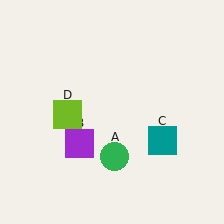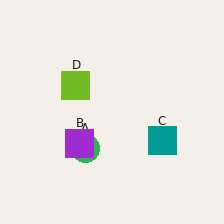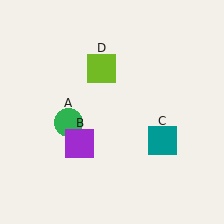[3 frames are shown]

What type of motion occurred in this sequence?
The green circle (object A), lime square (object D) rotated clockwise around the center of the scene.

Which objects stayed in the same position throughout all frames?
Purple square (object B) and teal square (object C) remained stationary.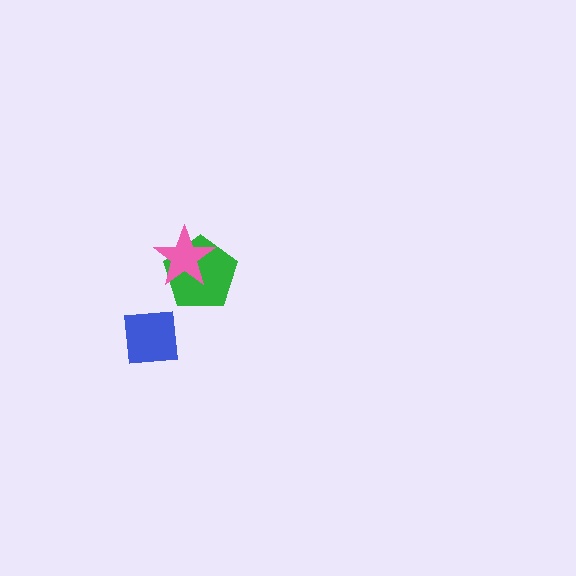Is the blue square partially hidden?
No, no other shape covers it.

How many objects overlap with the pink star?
1 object overlaps with the pink star.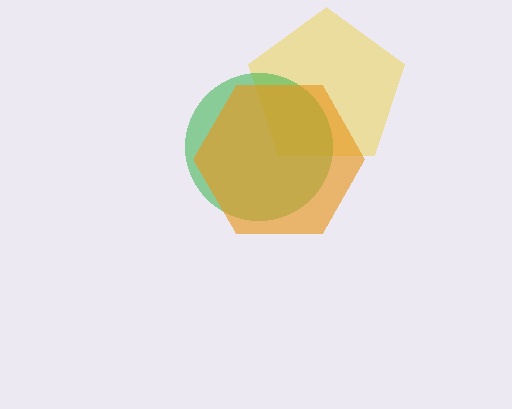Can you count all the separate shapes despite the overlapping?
Yes, there are 3 separate shapes.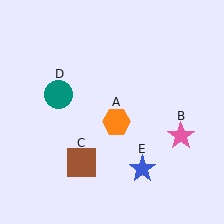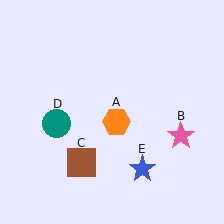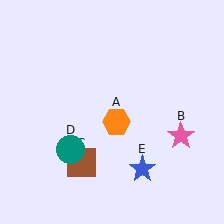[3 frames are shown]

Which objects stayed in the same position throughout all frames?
Orange hexagon (object A) and pink star (object B) and brown square (object C) and blue star (object E) remained stationary.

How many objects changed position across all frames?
1 object changed position: teal circle (object D).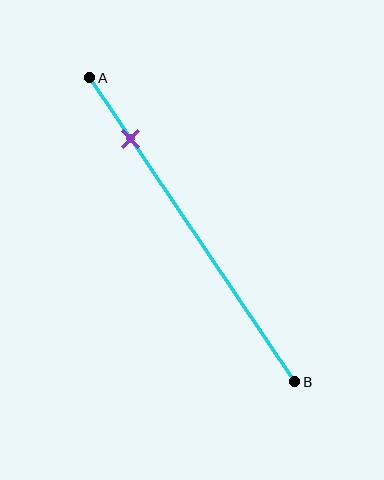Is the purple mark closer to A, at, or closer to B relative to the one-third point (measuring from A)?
The purple mark is closer to point A than the one-third point of segment AB.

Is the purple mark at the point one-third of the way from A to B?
No, the mark is at about 20% from A, not at the 33% one-third point.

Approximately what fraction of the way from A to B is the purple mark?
The purple mark is approximately 20% of the way from A to B.